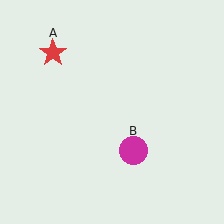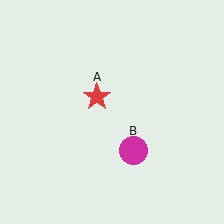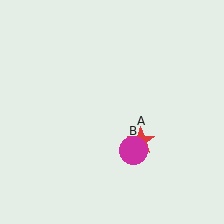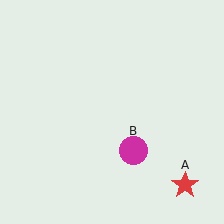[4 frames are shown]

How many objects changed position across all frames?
1 object changed position: red star (object A).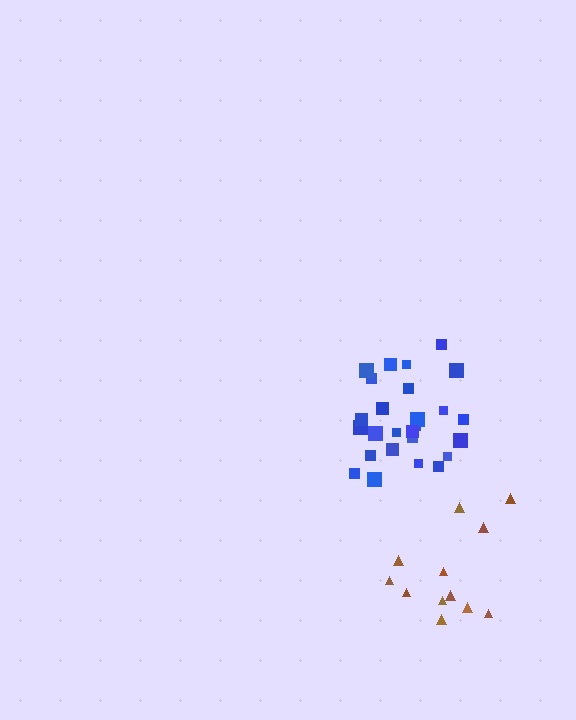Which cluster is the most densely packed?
Blue.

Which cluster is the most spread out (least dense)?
Brown.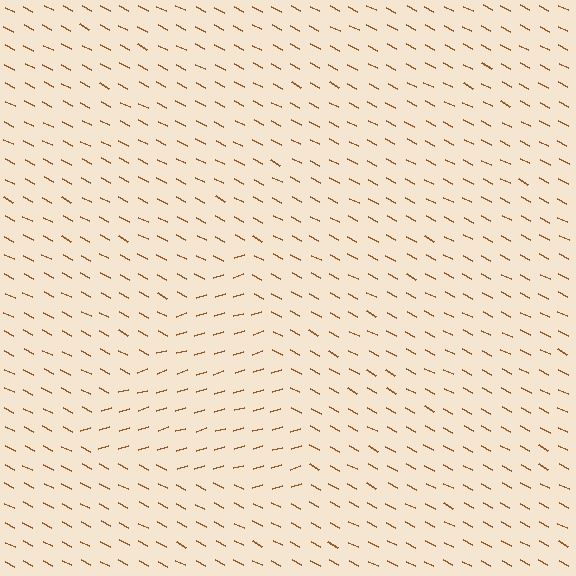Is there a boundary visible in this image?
Yes, there is a texture boundary formed by a change in line orientation.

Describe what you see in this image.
The image is filled with small brown line segments. A triangle region in the image has lines oriented differently from the surrounding lines, creating a visible texture boundary.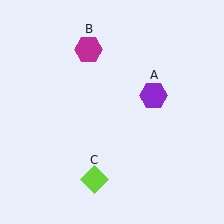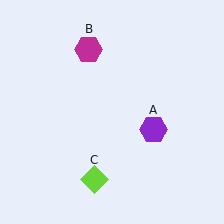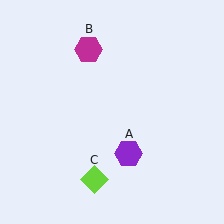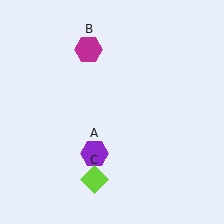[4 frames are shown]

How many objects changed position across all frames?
1 object changed position: purple hexagon (object A).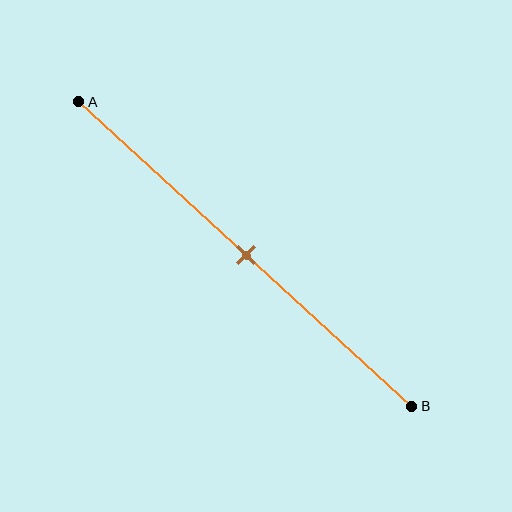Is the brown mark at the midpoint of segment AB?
Yes, the mark is approximately at the midpoint.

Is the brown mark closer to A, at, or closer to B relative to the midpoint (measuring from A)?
The brown mark is approximately at the midpoint of segment AB.